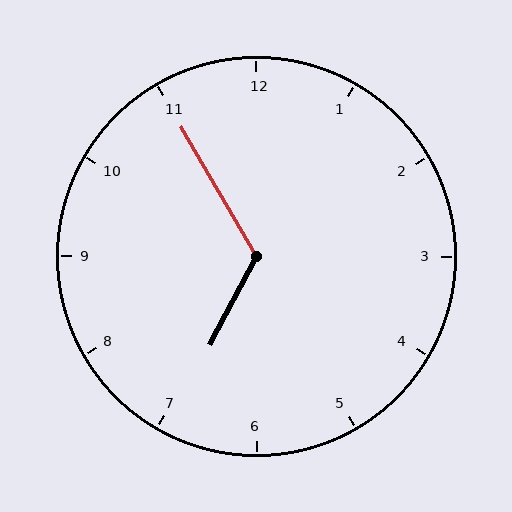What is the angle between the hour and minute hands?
Approximately 122 degrees.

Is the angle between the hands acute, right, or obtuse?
It is obtuse.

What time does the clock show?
6:55.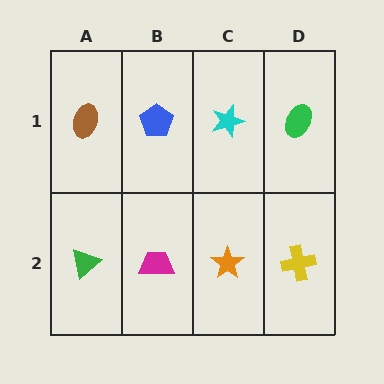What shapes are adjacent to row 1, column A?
A green triangle (row 2, column A), a blue pentagon (row 1, column B).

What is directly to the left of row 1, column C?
A blue pentagon.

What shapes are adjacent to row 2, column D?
A green ellipse (row 1, column D), an orange star (row 2, column C).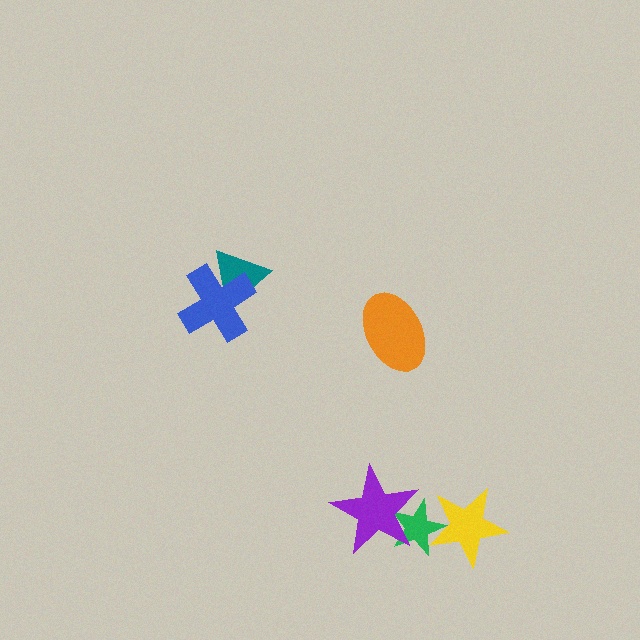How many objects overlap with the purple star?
1 object overlaps with the purple star.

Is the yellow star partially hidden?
No, no other shape covers it.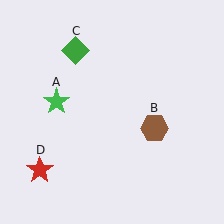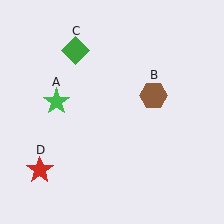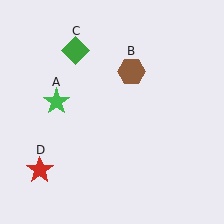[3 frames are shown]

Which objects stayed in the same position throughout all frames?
Green star (object A) and green diamond (object C) and red star (object D) remained stationary.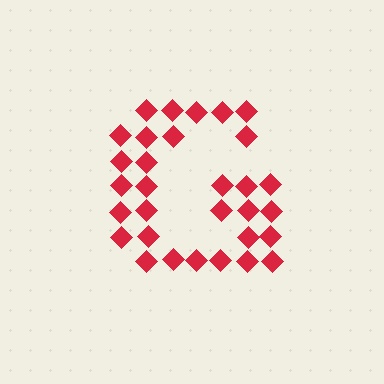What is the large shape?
The large shape is the letter G.